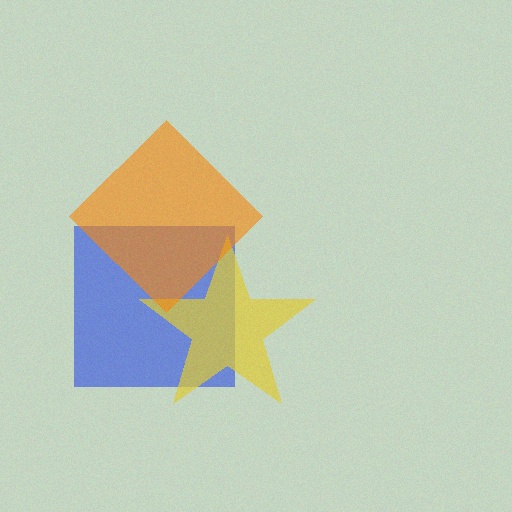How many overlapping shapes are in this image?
There are 3 overlapping shapes in the image.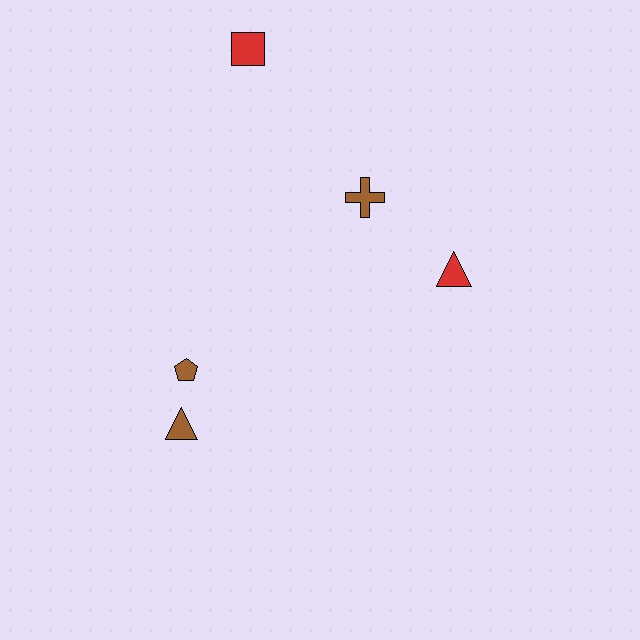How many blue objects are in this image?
There are no blue objects.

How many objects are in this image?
There are 5 objects.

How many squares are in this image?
There is 1 square.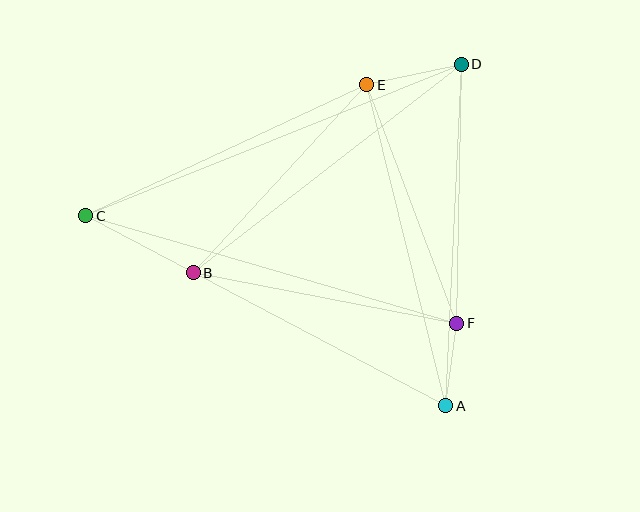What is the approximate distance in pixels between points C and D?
The distance between C and D is approximately 405 pixels.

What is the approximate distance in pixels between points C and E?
The distance between C and E is approximately 310 pixels.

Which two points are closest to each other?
Points A and F are closest to each other.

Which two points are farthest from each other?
Points A and C are farthest from each other.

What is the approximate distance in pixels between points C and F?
The distance between C and F is approximately 386 pixels.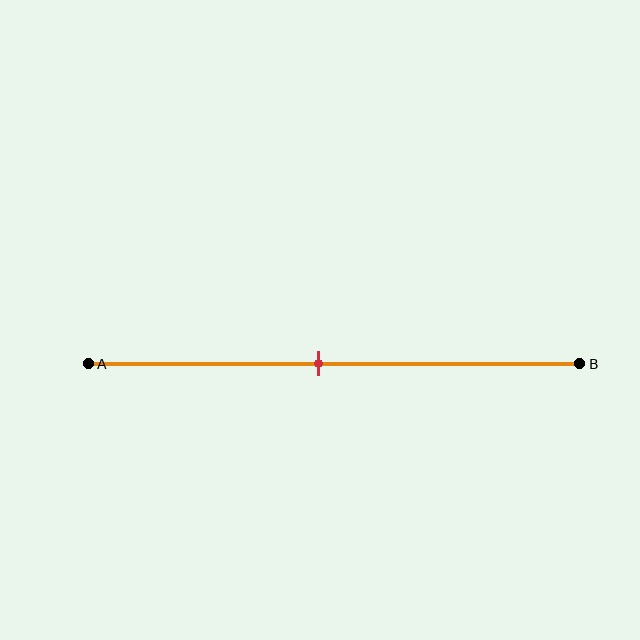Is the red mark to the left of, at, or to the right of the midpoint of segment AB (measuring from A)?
The red mark is to the left of the midpoint of segment AB.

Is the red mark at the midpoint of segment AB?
No, the mark is at about 45% from A, not at the 50% midpoint.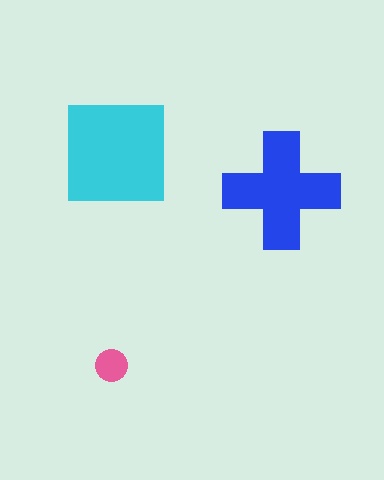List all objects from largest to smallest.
The cyan square, the blue cross, the pink circle.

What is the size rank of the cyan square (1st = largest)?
1st.